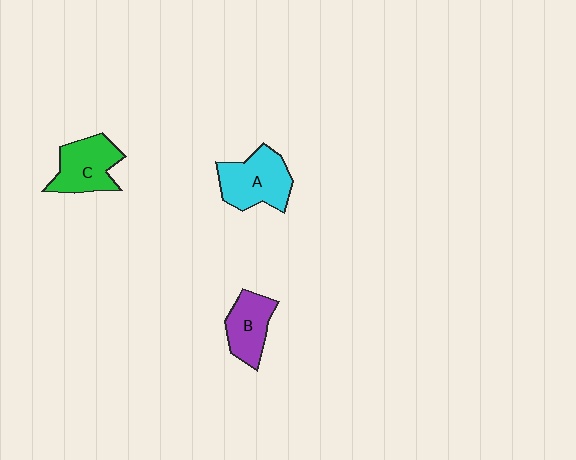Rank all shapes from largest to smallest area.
From largest to smallest: A (cyan), C (green), B (purple).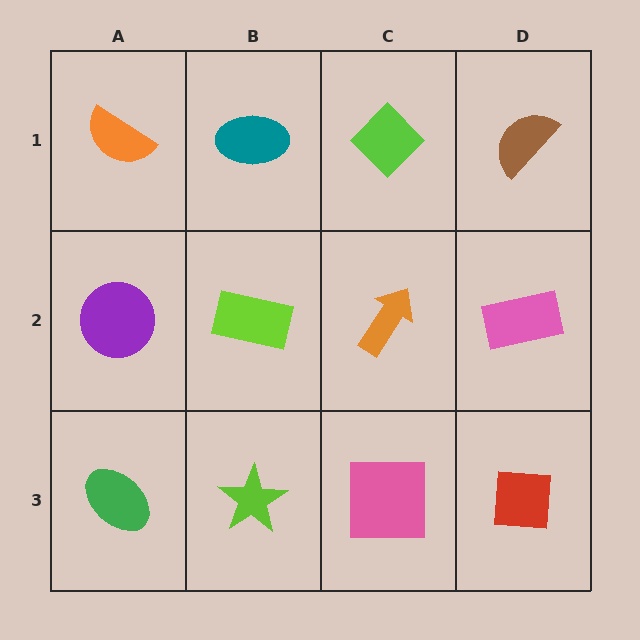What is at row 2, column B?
A lime rectangle.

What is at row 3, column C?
A pink square.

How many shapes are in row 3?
4 shapes.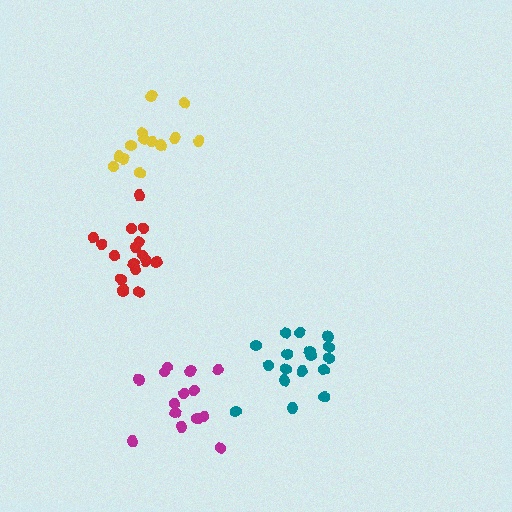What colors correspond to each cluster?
The clusters are colored: magenta, red, yellow, teal.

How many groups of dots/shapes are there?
There are 4 groups.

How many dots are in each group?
Group 1: 14 dots, Group 2: 17 dots, Group 3: 13 dots, Group 4: 17 dots (61 total).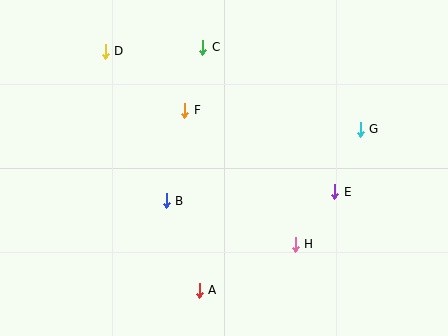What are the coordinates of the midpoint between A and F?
The midpoint between A and F is at (192, 200).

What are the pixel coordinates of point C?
Point C is at (203, 47).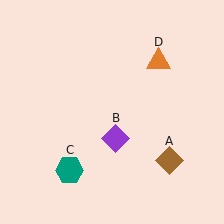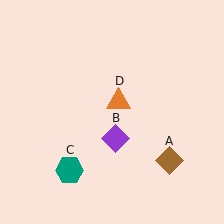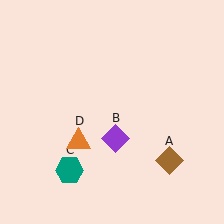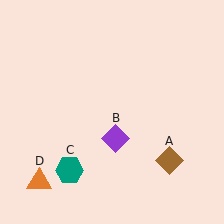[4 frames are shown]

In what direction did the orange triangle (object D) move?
The orange triangle (object D) moved down and to the left.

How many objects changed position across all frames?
1 object changed position: orange triangle (object D).